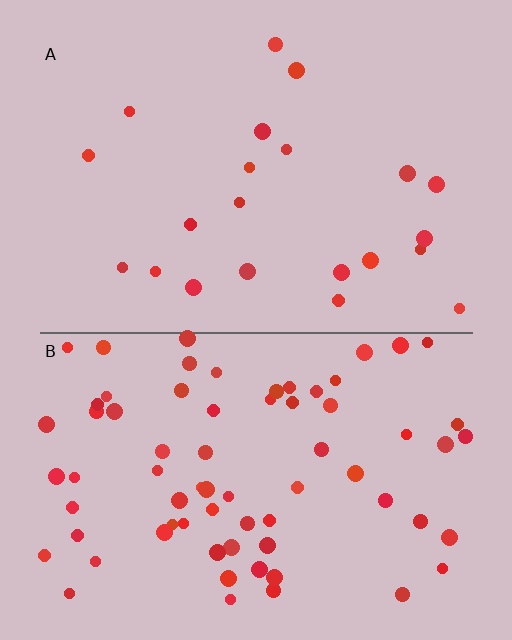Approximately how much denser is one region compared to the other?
Approximately 3.2× — region B over region A.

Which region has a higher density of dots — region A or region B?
B (the bottom).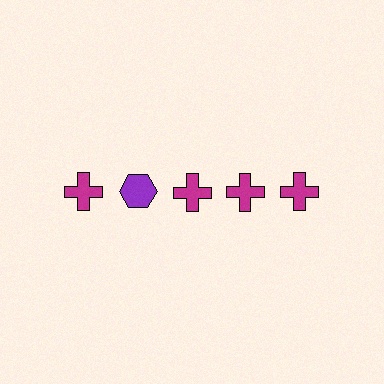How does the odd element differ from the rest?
It differs in both color (purple instead of magenta) and shape (hexagon instead of cross).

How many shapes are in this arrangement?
There are 5 shapes arranged in a grid pattern.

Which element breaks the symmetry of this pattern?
The purple hexagon in the top row, second from left column breaks the symmetry. All other shapes are magenta crosses.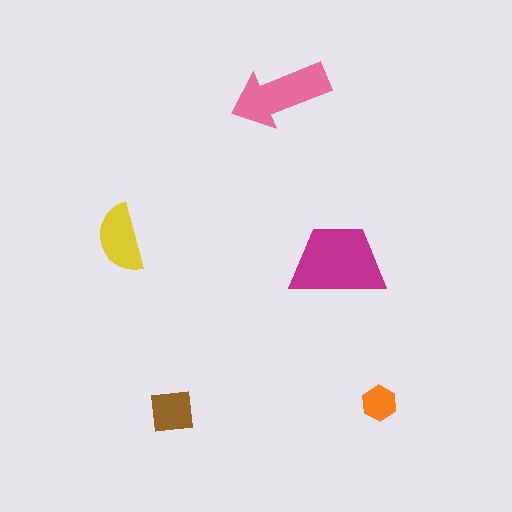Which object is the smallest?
The orange hexagon.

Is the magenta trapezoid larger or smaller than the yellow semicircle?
Larger.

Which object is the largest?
The magenta trapezoid.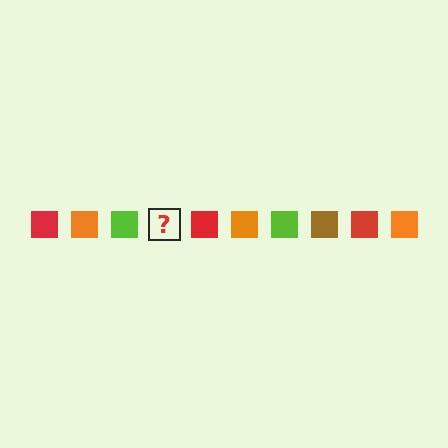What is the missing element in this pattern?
The missing element is a brown square.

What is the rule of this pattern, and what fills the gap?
The rule is that the pattern cycles through red, orange, lime, brown squares. The gap should be filled with a brown square.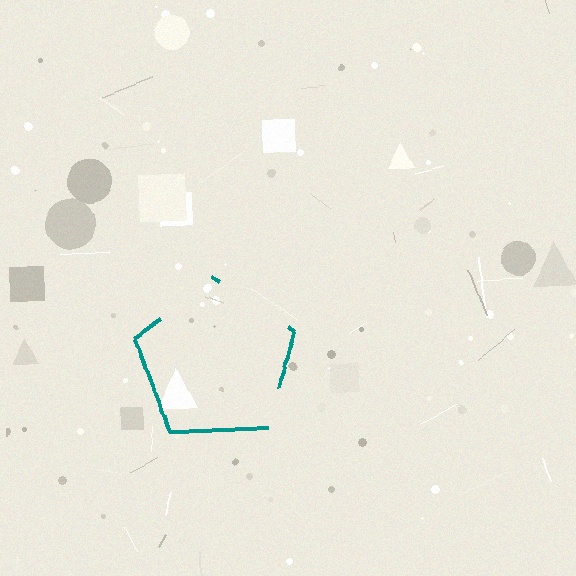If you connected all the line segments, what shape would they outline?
They would outline a pentagon.